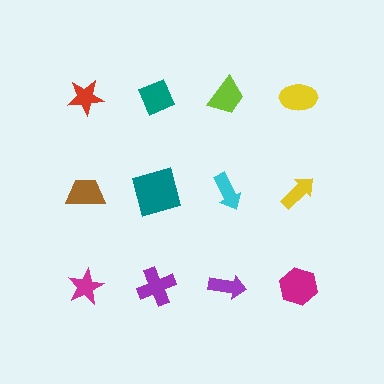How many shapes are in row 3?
4 shapes.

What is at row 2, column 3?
A cyan arrow.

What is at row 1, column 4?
A yellow ellipse.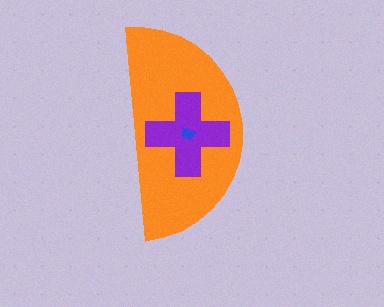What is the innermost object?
The blue trapezoid.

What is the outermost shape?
The orange semicircle.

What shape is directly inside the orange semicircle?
The purple cross.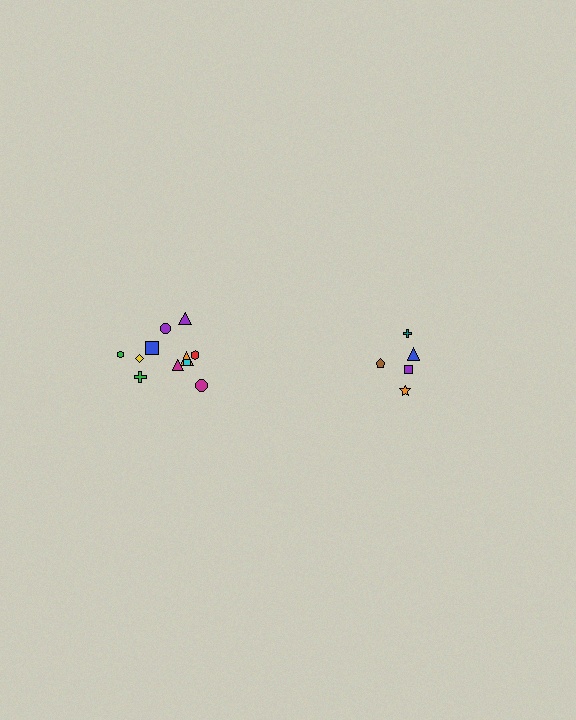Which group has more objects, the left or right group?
The left group.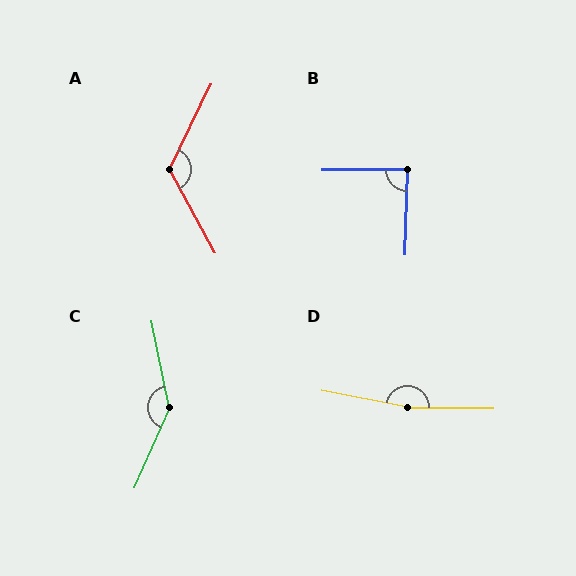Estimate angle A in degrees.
Approximately 126 degrees.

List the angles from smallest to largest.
B (89°), A (126°), C (144°), D (169°).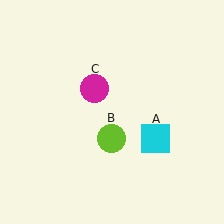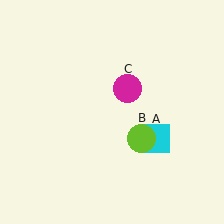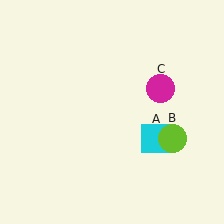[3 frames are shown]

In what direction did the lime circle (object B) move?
The lime circle (object B) moved right.